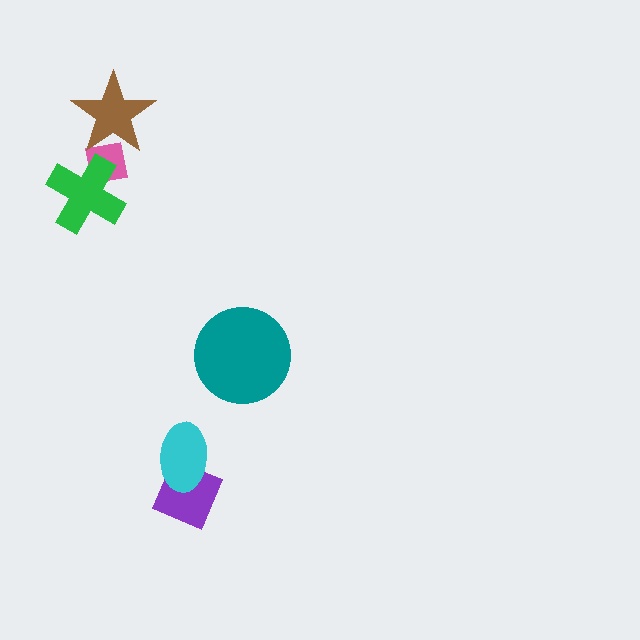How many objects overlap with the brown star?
1 object overlaps with the brown star.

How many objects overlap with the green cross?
1 object overlaps with the green cross.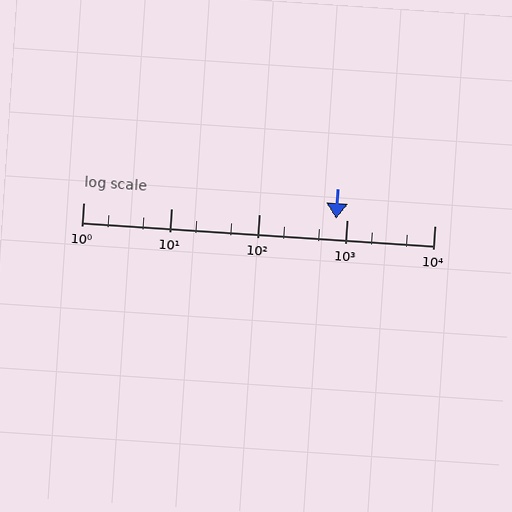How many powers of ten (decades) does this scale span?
The scale spans 4 decades, from 1 to 10000.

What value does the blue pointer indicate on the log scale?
The pointer indicates approximately 750.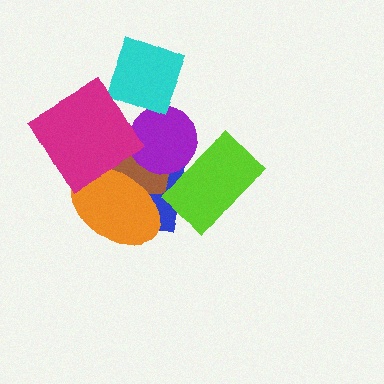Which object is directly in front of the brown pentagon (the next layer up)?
The purple circle is directly in front of the brown pentagon.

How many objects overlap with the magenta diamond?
2 objects overlap with the magenta diamond.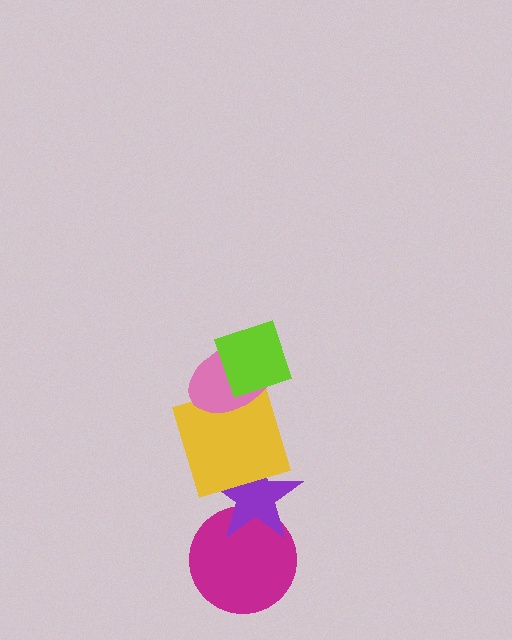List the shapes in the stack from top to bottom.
From top to bottom: the lime diamond, the pink ellipse, the yellow square, the purple star, the magenta circle.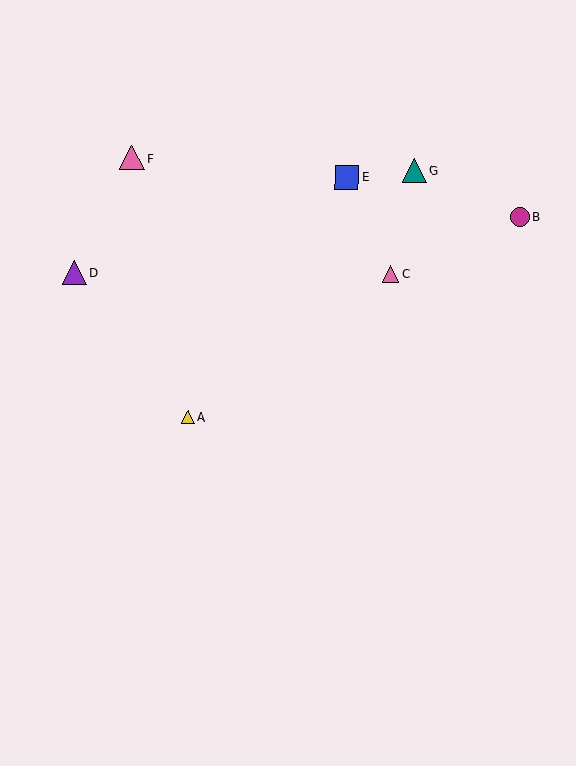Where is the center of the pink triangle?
The center of the pink triangle is at (391, 274).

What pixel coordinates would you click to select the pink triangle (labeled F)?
Click at (132, 158) to select the pink triangle F.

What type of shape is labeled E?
Shape E is a blue square.